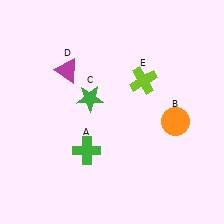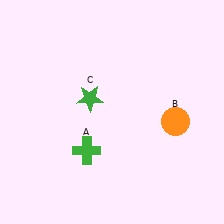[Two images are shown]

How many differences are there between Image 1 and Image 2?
There are 2 differences between the two images.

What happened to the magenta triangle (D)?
The magenta triangle (D) was removed in Image 2. It was in the top-left area of Image 1.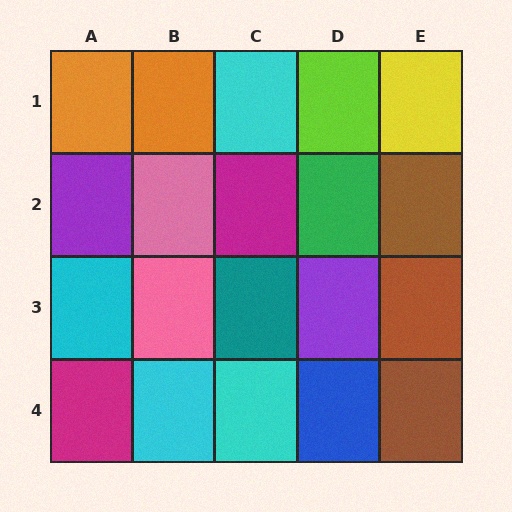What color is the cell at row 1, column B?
Orange.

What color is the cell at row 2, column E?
Brown.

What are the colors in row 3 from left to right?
Cyan, pink, teal, purple, brown.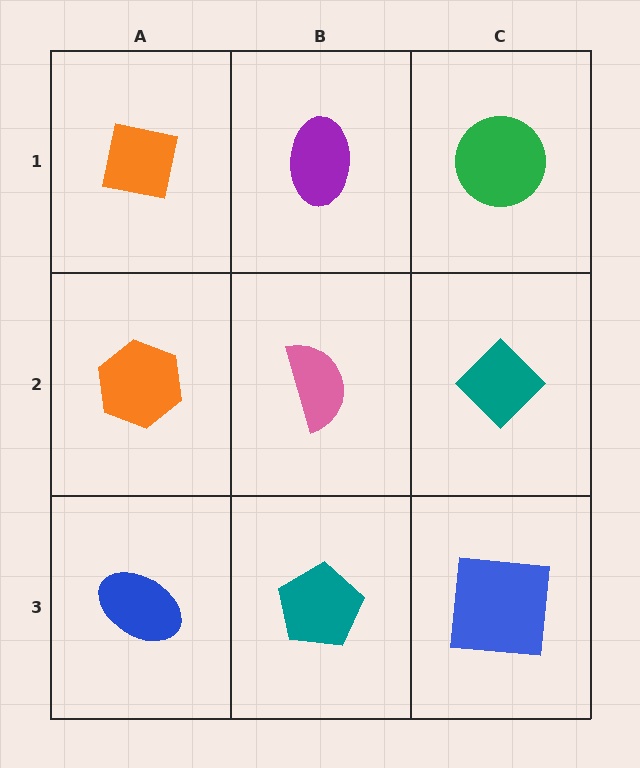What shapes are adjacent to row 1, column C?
A teal diamond (row 2, column C), a purple ellipse (row 1, column B).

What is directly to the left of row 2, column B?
An orange hexagon.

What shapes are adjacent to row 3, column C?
A teal diamond (row 2, column C), a teal pentagon (row 3, column B).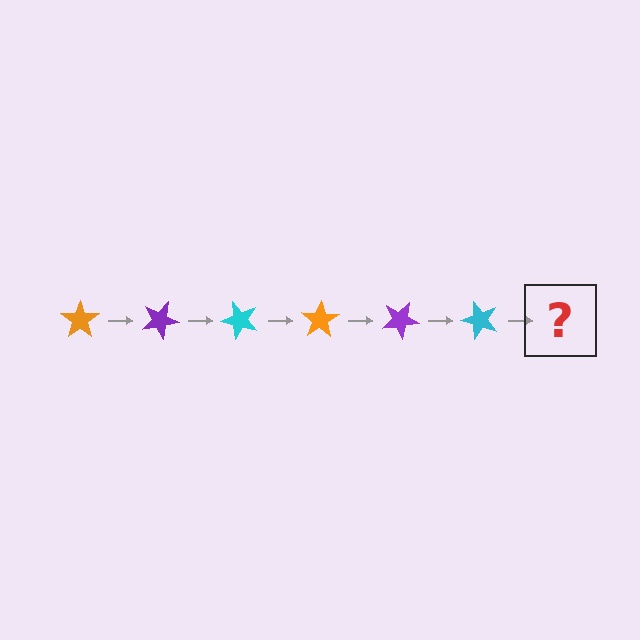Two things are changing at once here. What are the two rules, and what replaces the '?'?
The two rules are that it rotates 25 degrees each step and the color cycles through orange, purple, and cyan. The '?' should be an orange star, rotated 150 degrees from the start.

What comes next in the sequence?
The next element should be an orange star, rotated 150 degrees from the start.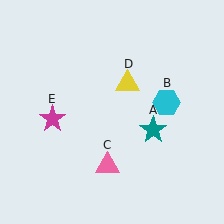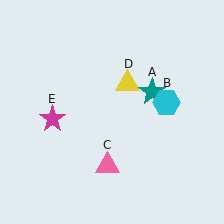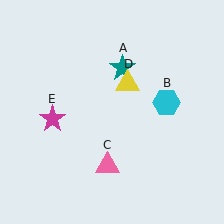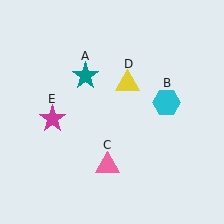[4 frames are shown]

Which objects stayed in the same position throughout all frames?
Cyan hexagon (object B) and pink triangle (object C) and yellow triangle (object D) and magenta star (object E) remained stationary.